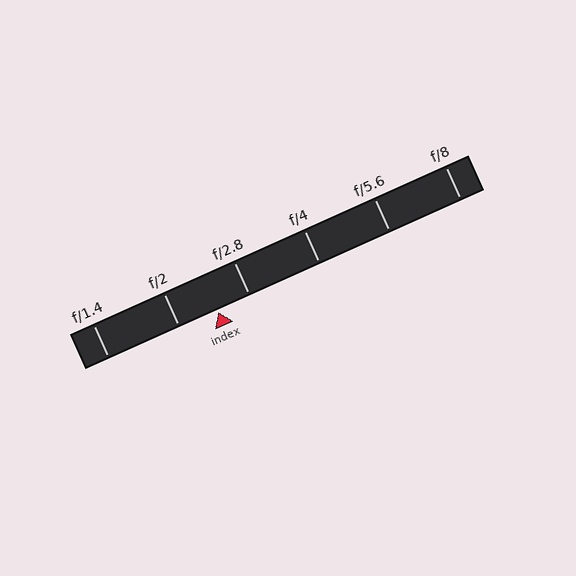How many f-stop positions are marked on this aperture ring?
There are 6 f-stop positions marked.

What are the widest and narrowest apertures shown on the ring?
The widest aperture shown is f/1.4 and the narrowest is f/8.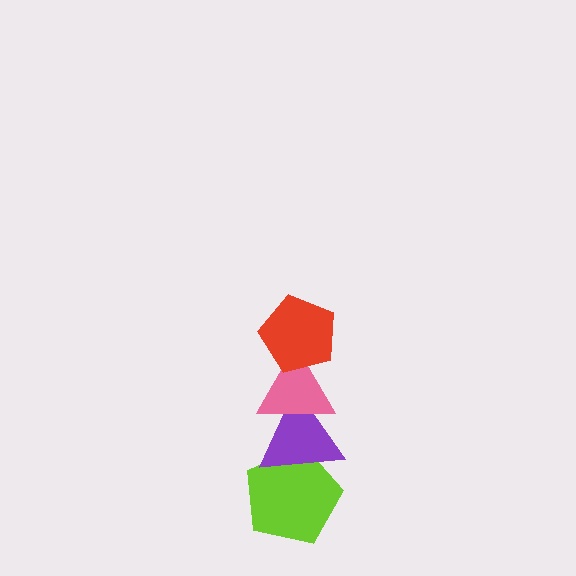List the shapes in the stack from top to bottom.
From top to bottom: the red pentagon, the pink triangle, the purple triangle, the lime pentagon.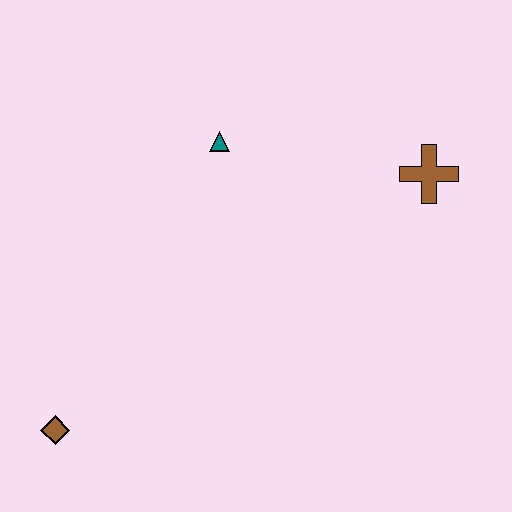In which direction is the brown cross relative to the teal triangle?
The brown cross is to the right of the teal triangle.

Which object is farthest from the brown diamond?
The brown cross is farthest from the brown diamond.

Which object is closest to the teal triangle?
The brown cross is closest to the teal triangle.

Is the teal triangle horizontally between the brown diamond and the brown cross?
Yes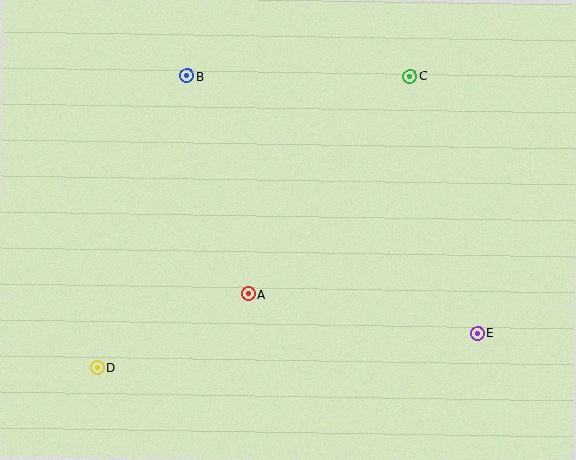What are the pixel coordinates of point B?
Point B is at (187, 76).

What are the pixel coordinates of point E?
Point E is at (478, 333).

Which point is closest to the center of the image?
Point A at (248, 294) is closest to the center.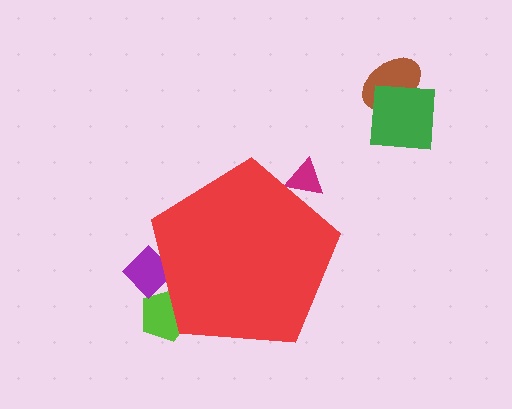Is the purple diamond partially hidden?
Yes, the purple diamond is partially hidden behind the red pentagon.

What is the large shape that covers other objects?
A red pentagon.